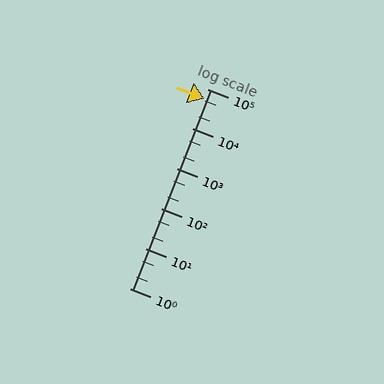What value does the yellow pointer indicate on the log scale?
The pointer indicates approximately 57000.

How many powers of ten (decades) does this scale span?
The scale spans 5 decades, from 1 to 100000.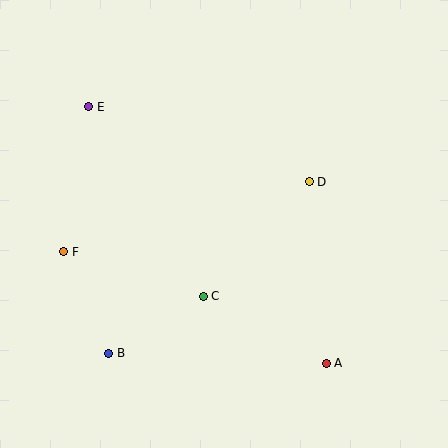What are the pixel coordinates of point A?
Point A is at (326, 363).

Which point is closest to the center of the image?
Point C at (203, 296) is closest to the center.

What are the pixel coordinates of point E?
Point E is at (89, 107).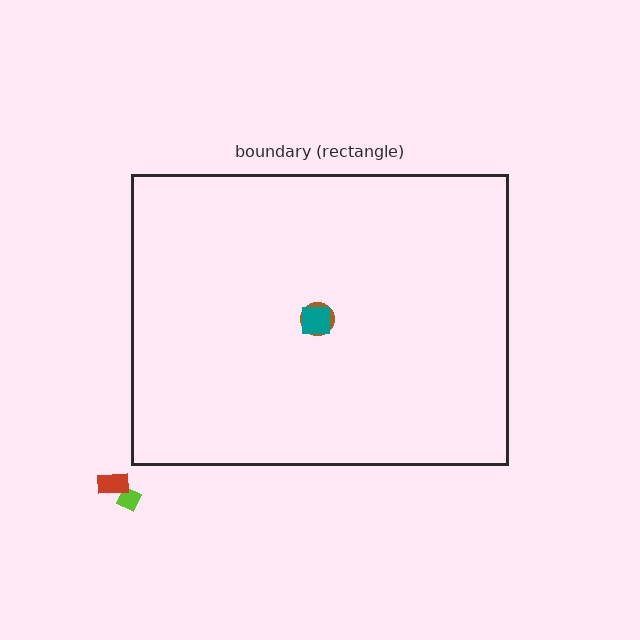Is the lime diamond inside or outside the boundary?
Outside.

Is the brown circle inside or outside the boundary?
Inside.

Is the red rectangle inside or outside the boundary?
Outside.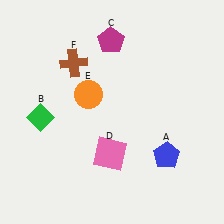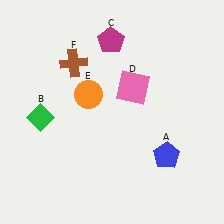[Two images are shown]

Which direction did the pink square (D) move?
The pink square (D) moved up.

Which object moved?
The pink square (D) moved up.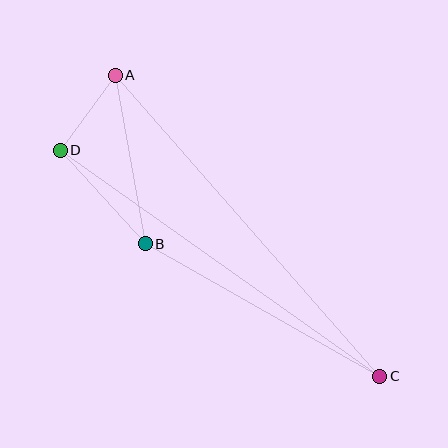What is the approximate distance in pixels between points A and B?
The distance between A and B is approximately 171 pixels.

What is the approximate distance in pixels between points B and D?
The distance between B and D is approximately 126 pixels.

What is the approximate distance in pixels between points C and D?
The distance between C and D is approximately 391 pixels.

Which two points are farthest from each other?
Points A and C are farthest from each other.